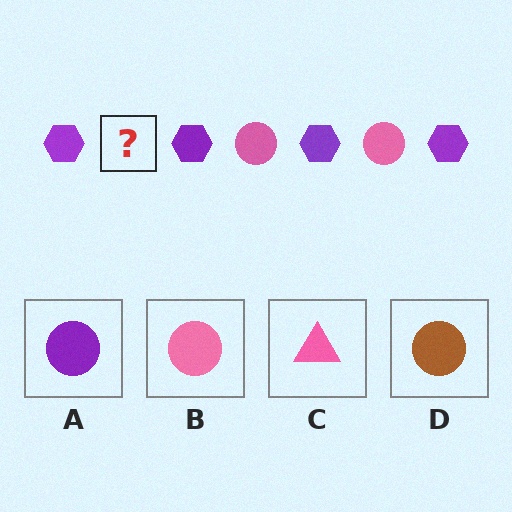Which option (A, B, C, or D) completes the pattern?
B.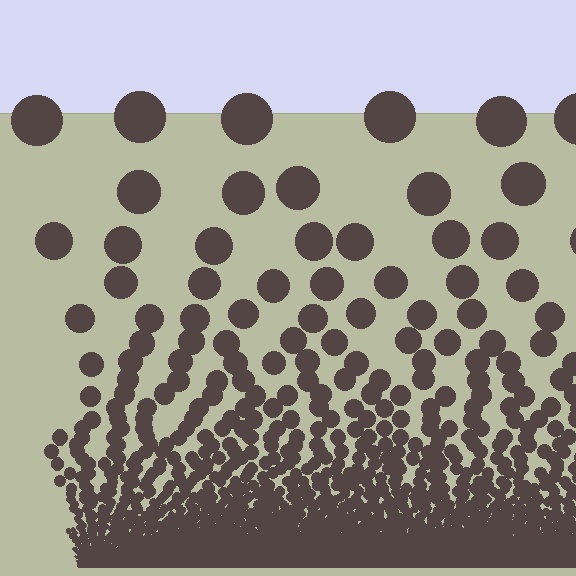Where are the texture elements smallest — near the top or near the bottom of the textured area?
Near the bottom.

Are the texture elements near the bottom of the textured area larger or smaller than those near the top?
Smaller. The gradient is inverted — elements near the bottom are smaller and denser.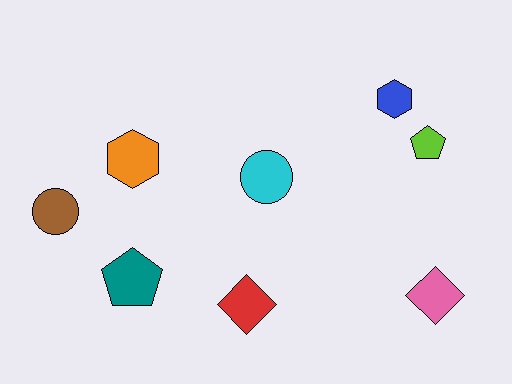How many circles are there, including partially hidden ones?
There are 2 circles.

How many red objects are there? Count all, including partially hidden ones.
There is 1 red object.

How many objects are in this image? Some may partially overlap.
There are 8 objects.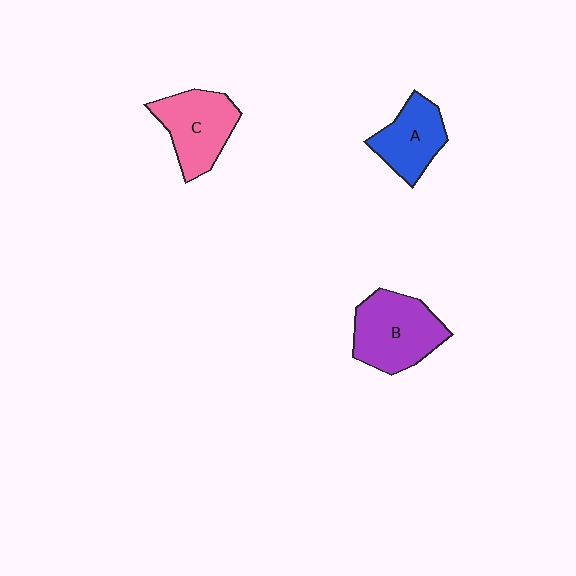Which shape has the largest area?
Shape B (purple).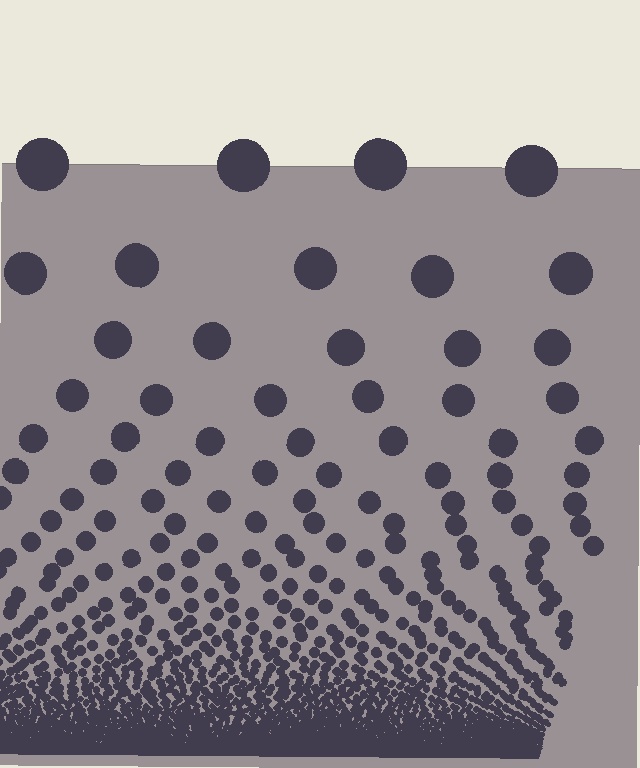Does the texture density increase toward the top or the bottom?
Density increases toward the bottom.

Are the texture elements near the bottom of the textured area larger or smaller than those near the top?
Smaller. The gradient is inverted — elements near the bottom are smaller and denser.